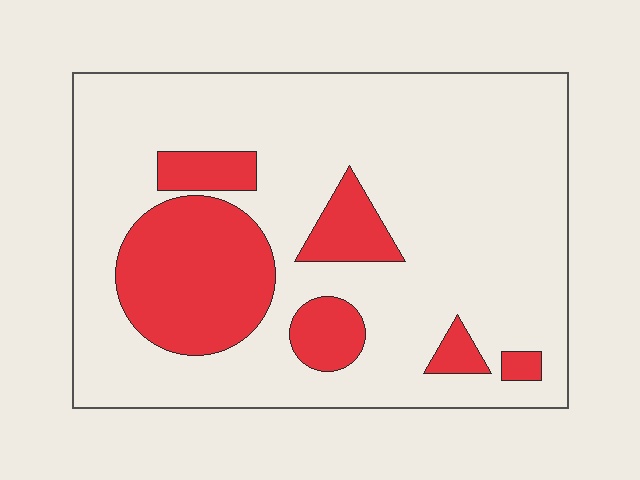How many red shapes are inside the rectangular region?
6.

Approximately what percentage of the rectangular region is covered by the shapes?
Approximately 25%.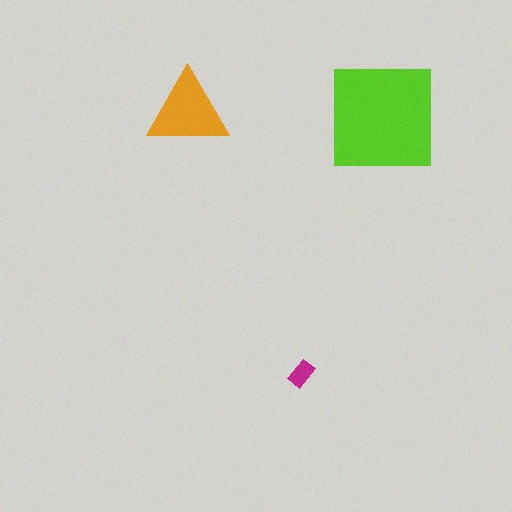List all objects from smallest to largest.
The magenta rectangle, the orange triangle, the lime square.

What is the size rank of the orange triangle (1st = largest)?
2nd.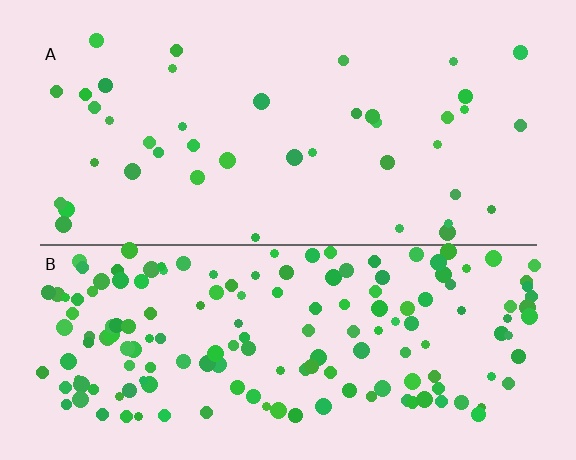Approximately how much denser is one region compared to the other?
Approximately 3.9× — region B over region A.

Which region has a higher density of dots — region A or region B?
B (the bottom).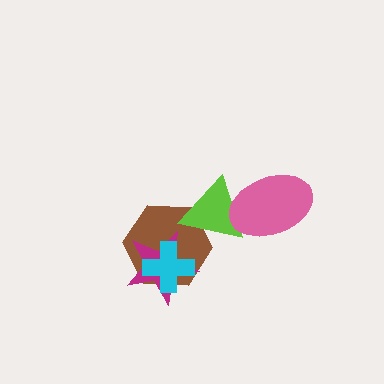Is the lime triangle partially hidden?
Yes, it is partially covered by another shape.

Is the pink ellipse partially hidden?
No, no other shape covers it.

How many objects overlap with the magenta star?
2 objects overlap with the magenta star.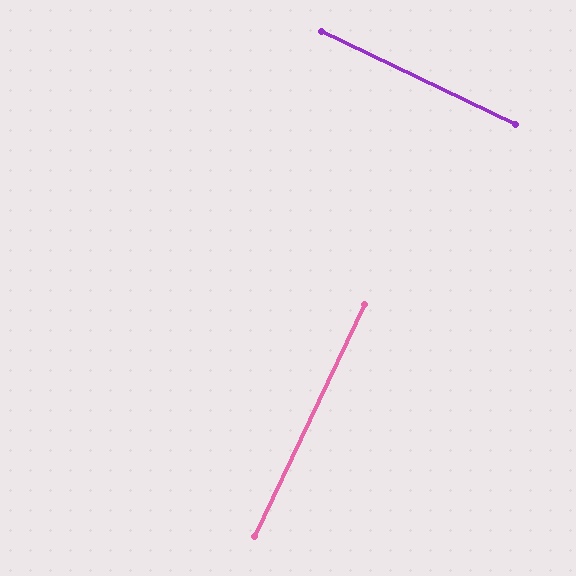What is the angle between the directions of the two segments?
Approximately 90 degrees.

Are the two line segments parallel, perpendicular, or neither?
Perpendicular — they meet at approximately 90°.